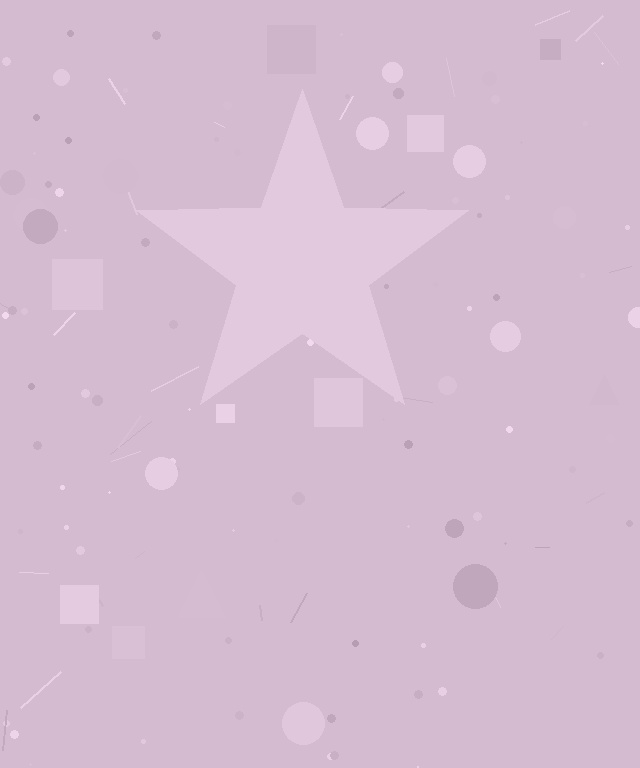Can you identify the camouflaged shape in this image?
The camouflaged shape is a star.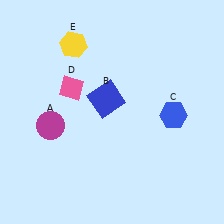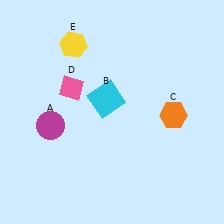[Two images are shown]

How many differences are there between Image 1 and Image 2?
There are 2 differences between the two images.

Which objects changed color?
B changed from blue to cyan. C changed from blue to orange.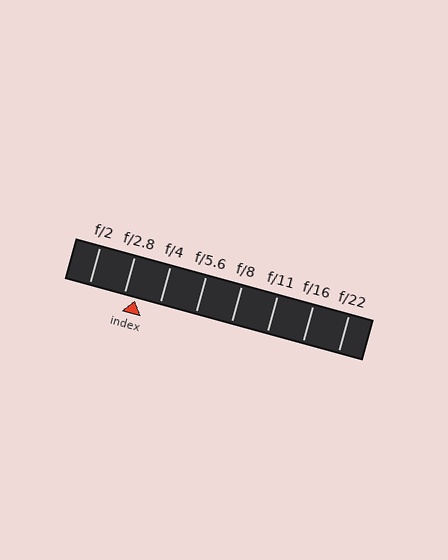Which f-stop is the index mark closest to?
The index mark is closest to f/2.8.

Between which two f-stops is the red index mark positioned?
The index mark is between f/2.8 and f/4.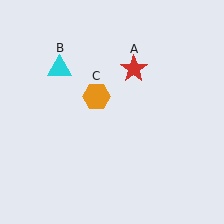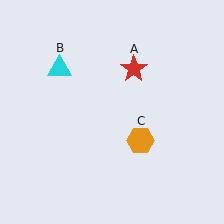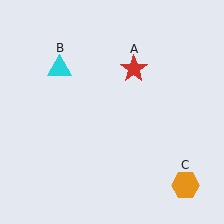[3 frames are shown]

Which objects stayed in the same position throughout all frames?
Red star (object A) and cyan triangle (object B) remained stationary.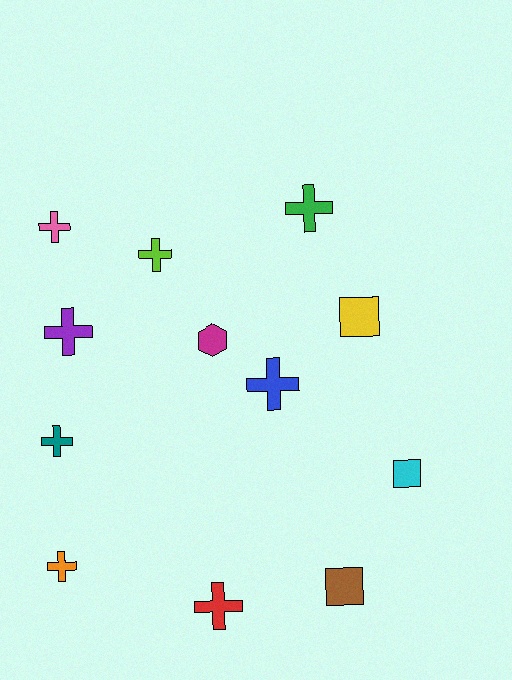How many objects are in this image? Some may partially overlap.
There are 12 objects.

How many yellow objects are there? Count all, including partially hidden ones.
There is 1 yellow object.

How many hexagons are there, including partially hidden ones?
There is 1 hexagon.